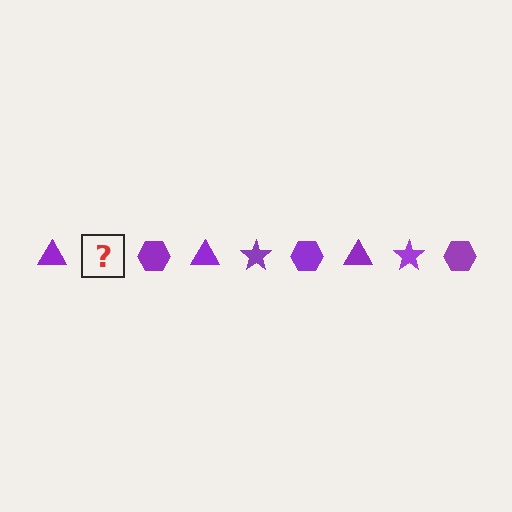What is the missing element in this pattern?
The missing element is a purple star.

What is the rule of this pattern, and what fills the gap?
The rule is that the pattern cycles through triangle, star, hexagon shapes in purple. The gap should be filled with a purple star.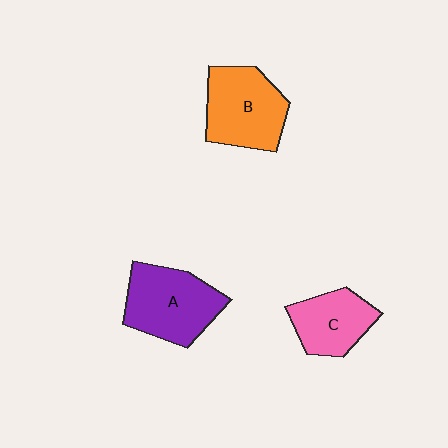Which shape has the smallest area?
Shape C (pink).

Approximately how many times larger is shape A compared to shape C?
Approximately 1.4 times.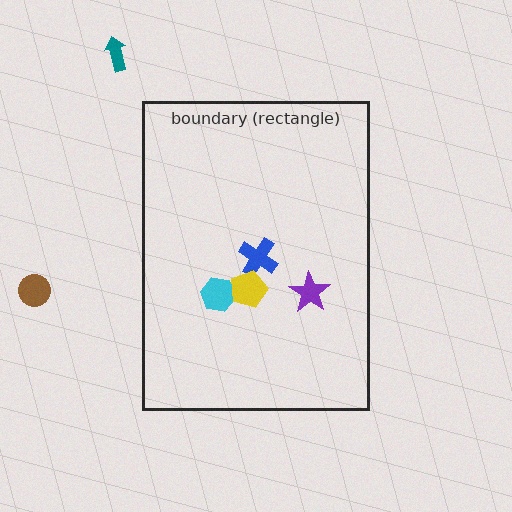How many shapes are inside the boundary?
4 inside, 2 outside.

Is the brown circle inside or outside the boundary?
Outside.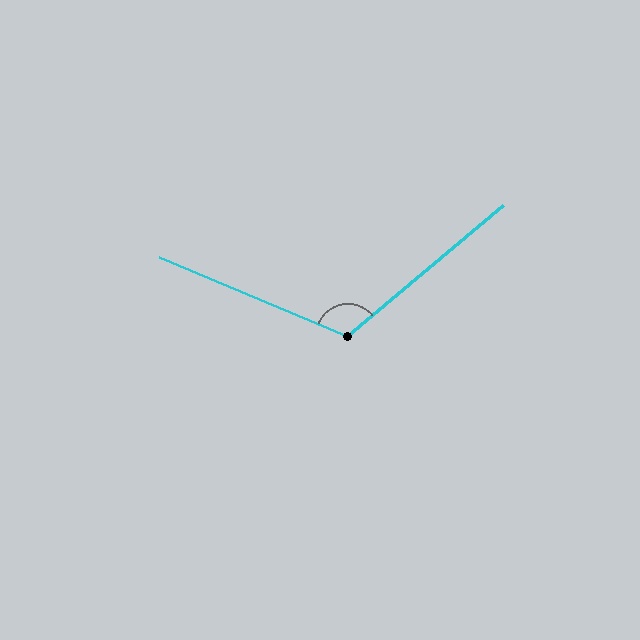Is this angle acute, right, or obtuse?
It is obtuse.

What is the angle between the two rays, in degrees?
Approximately 117 degrees.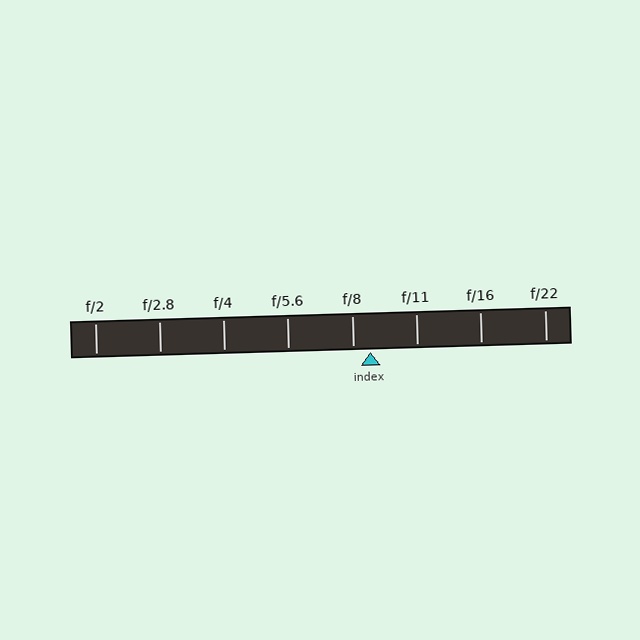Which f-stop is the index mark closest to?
The index mark is closest to f/8.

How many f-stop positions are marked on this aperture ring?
There are 8 f-stop positions marked.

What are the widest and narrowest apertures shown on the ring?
The widest aperture shown is f/2 and the narrowest is f/22.